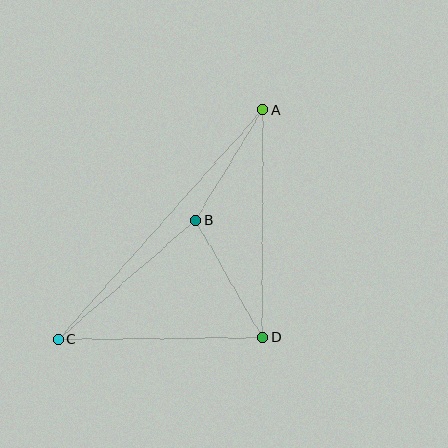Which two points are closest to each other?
Points A and B are closest to each other.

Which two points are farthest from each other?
Points A and C are farthest from each other.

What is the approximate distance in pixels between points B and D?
The distance between B and D is approximately 134 pixels.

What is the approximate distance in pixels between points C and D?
The distance between C and D is approximately 205 pixels.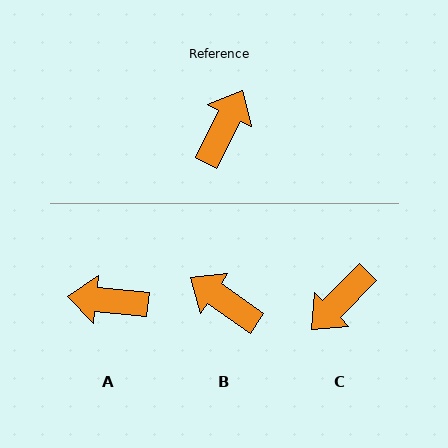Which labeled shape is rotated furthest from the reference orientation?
C, about 162 degrees away.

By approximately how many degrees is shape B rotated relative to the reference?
Approximately 82 degrees counter-clockwise.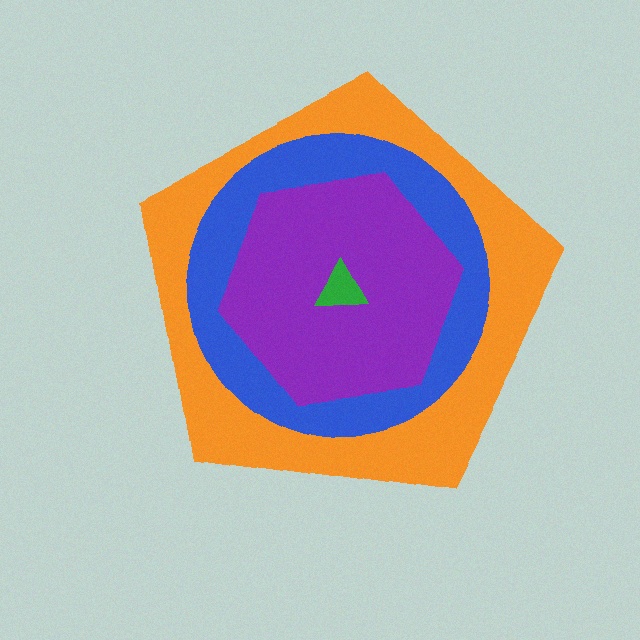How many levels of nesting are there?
4.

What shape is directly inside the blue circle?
The purple hexagon.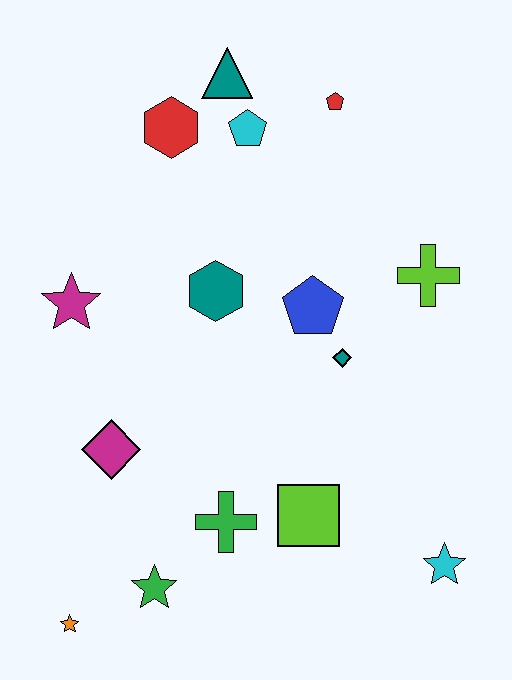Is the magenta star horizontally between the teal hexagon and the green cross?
No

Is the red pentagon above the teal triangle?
No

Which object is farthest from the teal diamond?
The orange star is farthest from the teal diamond.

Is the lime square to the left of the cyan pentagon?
No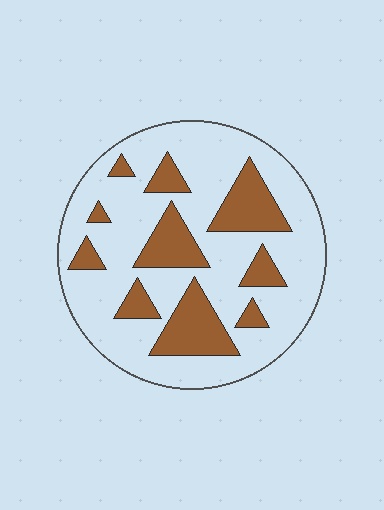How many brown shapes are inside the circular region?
10.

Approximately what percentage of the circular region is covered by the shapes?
Approximately 25%.